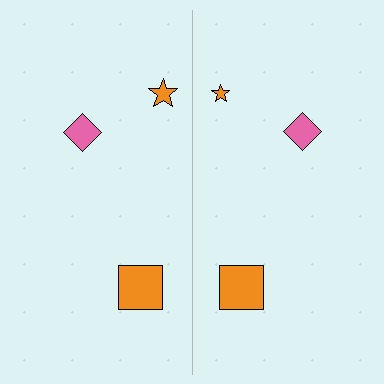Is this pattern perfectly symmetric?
No, the pattern is not perfectly symmetric. The orange star on the right side has a different size than its mirror counterpart.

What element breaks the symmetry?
The orange star on the right side has a different size than its mirror counterpart.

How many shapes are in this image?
There are 6 shapes in this image.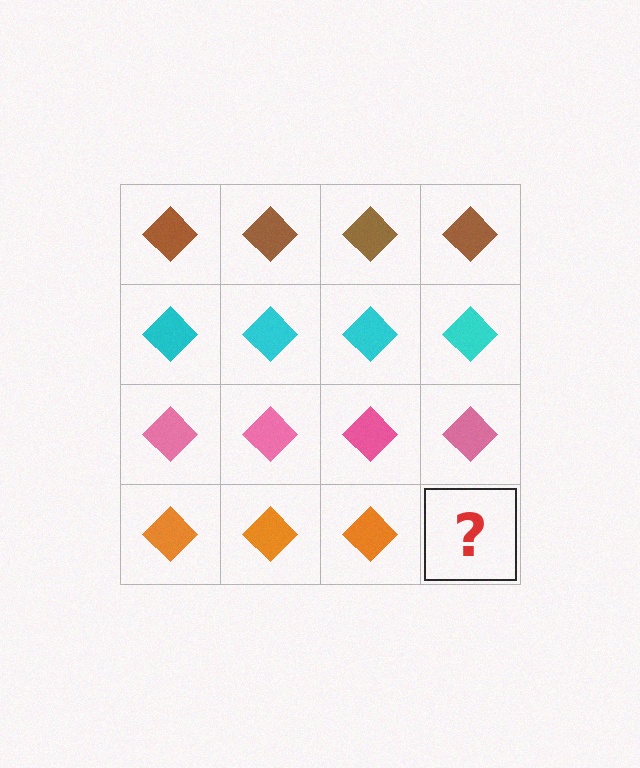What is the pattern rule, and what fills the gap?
The rule is that each row has a consistent color. The gap should be filled with an orange diamond.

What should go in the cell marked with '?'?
The missing cell should contain an orange diamond.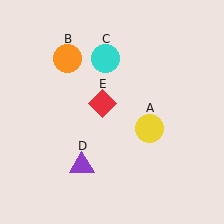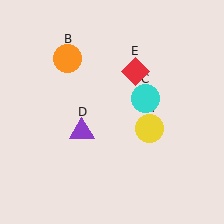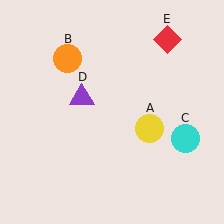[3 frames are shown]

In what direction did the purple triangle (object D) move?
The purple triangle (object D) moved up.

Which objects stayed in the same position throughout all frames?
Yellow circle (object A) and orange circle (object B) remained stationary.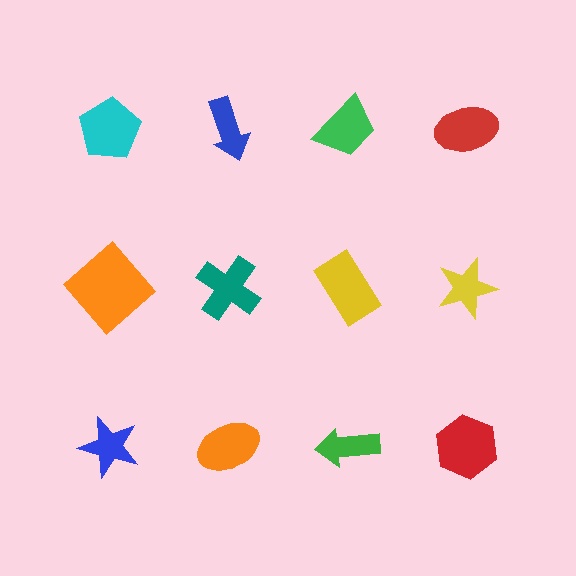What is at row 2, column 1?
An orange diamond.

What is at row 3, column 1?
A blue star.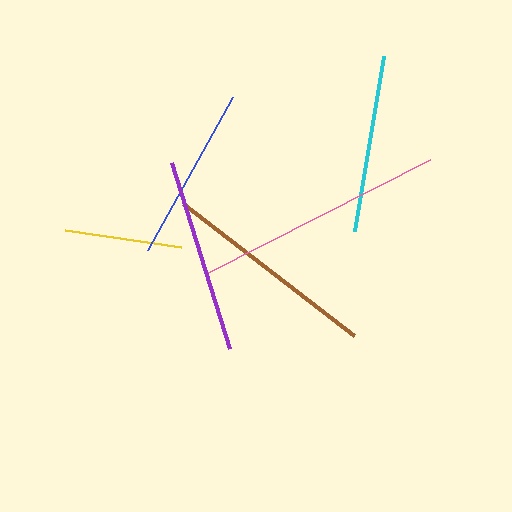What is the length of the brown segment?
The brown segment is approximately 216 pixels long.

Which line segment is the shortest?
The yellow line is the shortest at approximately 117 pixels.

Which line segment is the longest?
The pink line is the longest at approximately 248 pixels.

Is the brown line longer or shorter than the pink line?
The pink line is longer than the brown line.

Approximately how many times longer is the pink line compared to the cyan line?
The pink line is approximately 1.4 times the length of the cyan line.